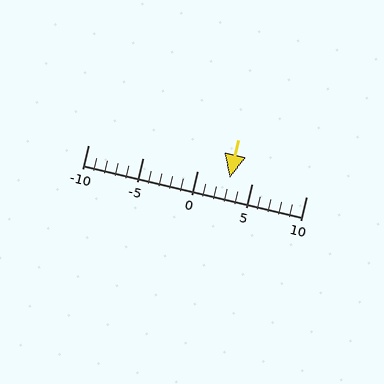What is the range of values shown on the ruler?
The ruler shows values from -10 to 10.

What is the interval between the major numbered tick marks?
The major tick marks are spaced 5 units apart.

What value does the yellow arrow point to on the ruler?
The yellow arrow points to approximately 3.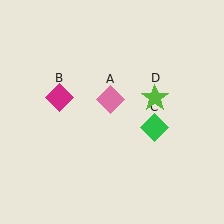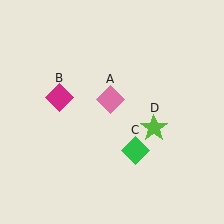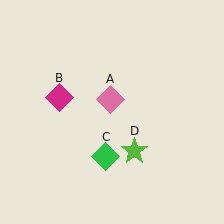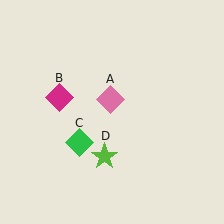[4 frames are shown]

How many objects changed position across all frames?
2 objects changed position: green diamond (object C), lime star (object D).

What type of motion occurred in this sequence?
The green diamond (object C), lime star (object D) rotated clockwise around the center of the scene.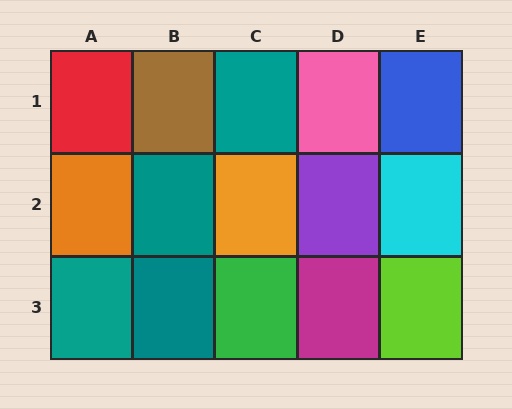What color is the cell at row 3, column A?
Teal.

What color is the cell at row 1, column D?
Pink.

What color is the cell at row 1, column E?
Blue.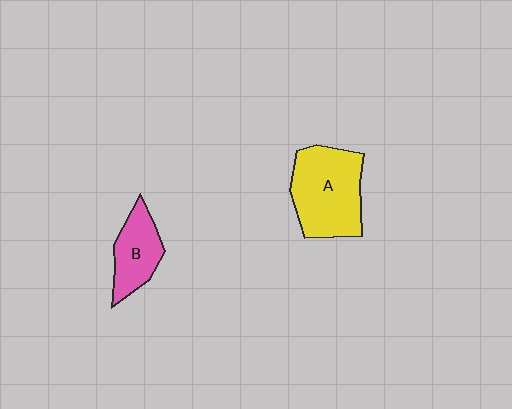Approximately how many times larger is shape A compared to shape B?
Approximately 1.7 times.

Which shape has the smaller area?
Shape B (pink).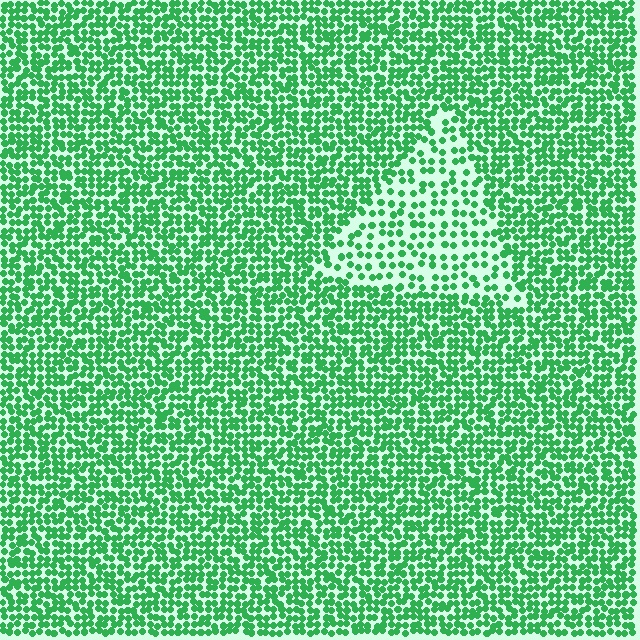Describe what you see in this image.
The image contains small green elements arranged at two different densities. A triangle-shaped region is visible where the elements are less densely packed than the surrounding area.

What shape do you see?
I see a triangle.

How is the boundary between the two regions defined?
The boundary is defined by a change in element density (approximately 2.0x ratio). All elements are the same color, size, and shape.